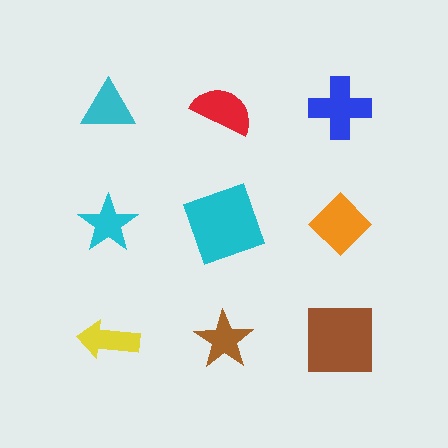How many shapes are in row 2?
3 shapes.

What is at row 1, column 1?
A cyan triangle.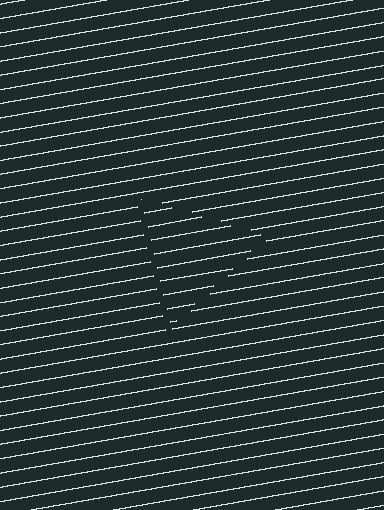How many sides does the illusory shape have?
3 sides — the line-ends trace a triangle.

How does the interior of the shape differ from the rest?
The interior of the shape contains the same grating, shifted by half a period — the contour is defined by the phase discontinuity where line-ends from the inner and outer gratings abut.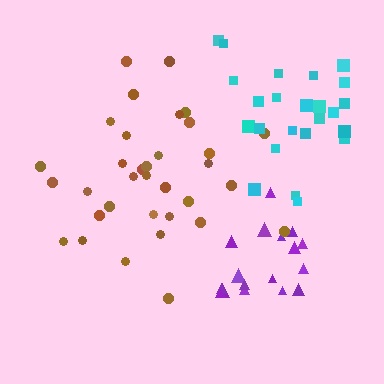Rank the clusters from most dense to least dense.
purple, brown, cyan.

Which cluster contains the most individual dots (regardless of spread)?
Brown (34).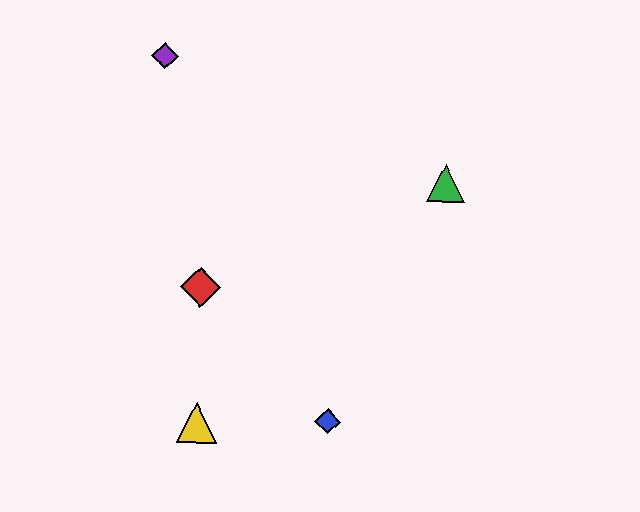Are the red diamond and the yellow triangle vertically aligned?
Yes, both are at x≈201.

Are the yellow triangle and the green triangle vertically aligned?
No, the yellow triangle is at x≈197 and the green triangle is at x≈446.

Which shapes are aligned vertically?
The red diamond, the yellow triangle are aligned vertically.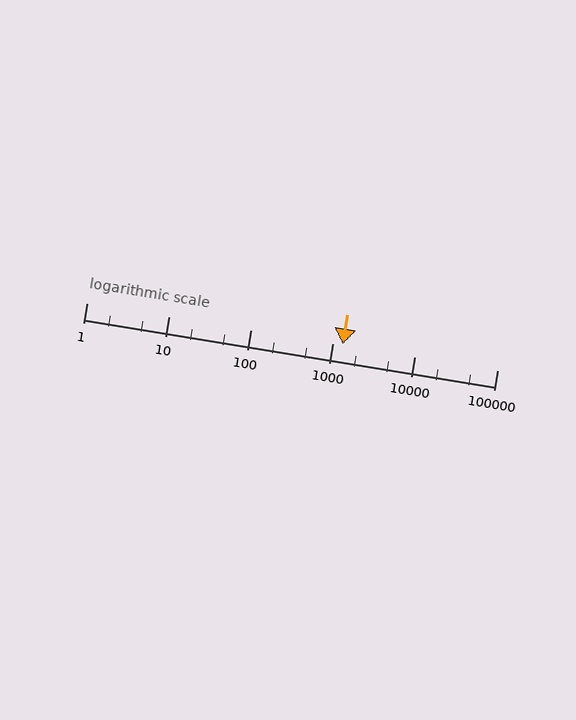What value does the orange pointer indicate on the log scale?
The pointer indicates approximately 1300.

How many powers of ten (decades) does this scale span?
The scale spans 5 decades, from 1 to 100000.